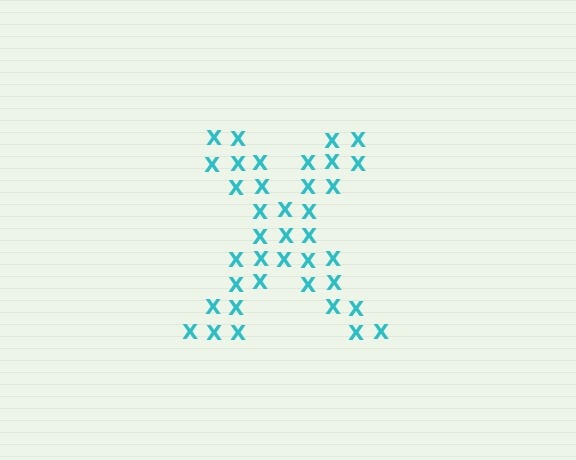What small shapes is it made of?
It is made of small letter X's.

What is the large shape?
The large shape is the letter X.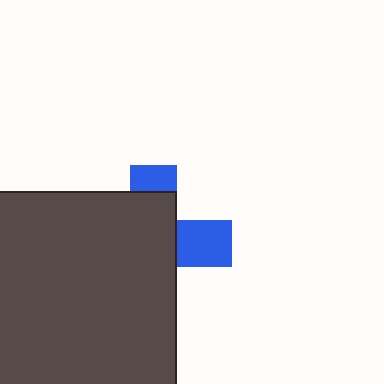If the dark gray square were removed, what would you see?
You would see the complete blue cross.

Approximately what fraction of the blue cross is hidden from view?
Roughly 70% of the blue cross is hidden behind the dark gray square.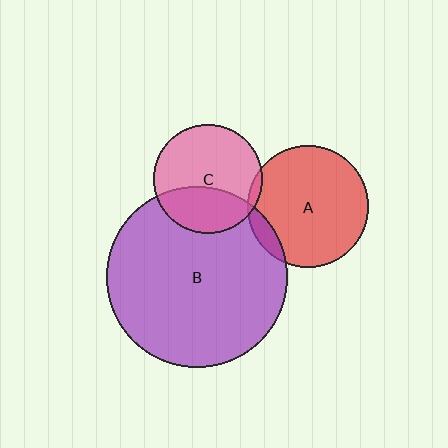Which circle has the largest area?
Circle B (purple).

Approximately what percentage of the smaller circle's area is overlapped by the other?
Approximately 5%.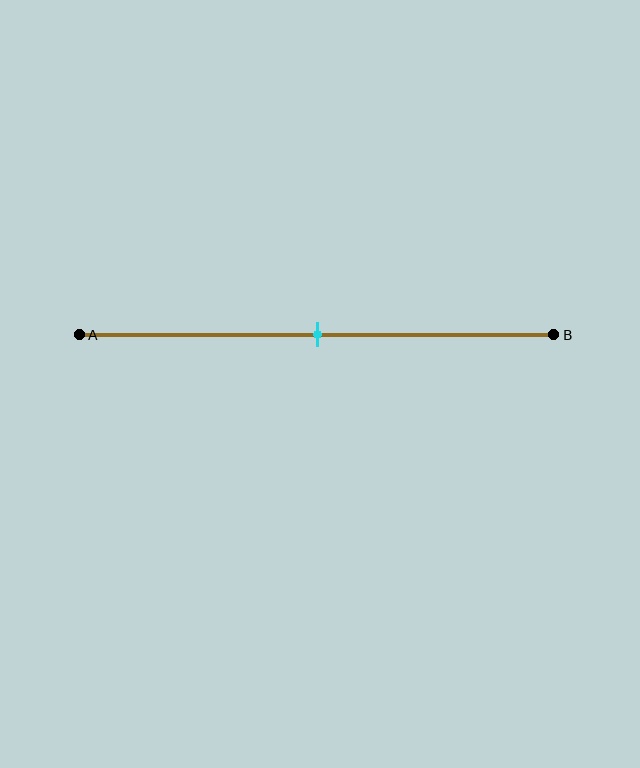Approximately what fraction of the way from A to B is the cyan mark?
The cyan mark is approximately 50% of the way from A to B.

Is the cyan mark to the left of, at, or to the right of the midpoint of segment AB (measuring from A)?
The cyan mark is approximately at the midpoint of segment AB.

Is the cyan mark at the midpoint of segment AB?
Yes, the mark is approximately at the midpoint.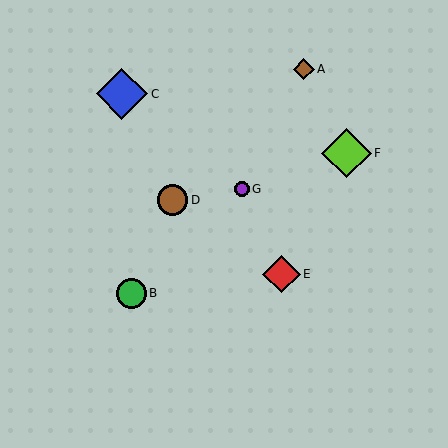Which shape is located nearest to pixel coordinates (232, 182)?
The purple circle (labeled G) at (242, 189) is nearest to that location.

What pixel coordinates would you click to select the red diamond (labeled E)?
Click at (281, 274) to select the red diamond E.